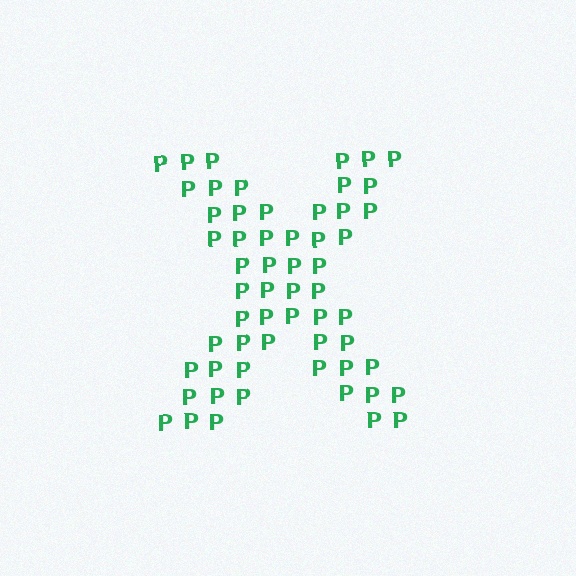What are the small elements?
The small elements are letter P's.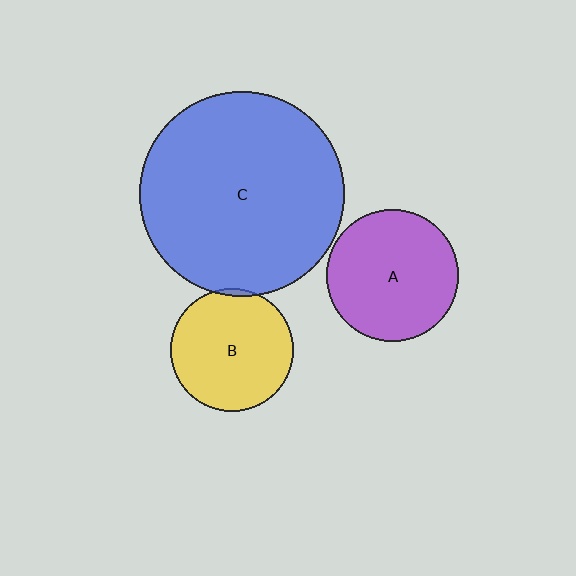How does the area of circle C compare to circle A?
Approximately 2.4 times.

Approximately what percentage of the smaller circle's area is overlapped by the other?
Approximately 5%.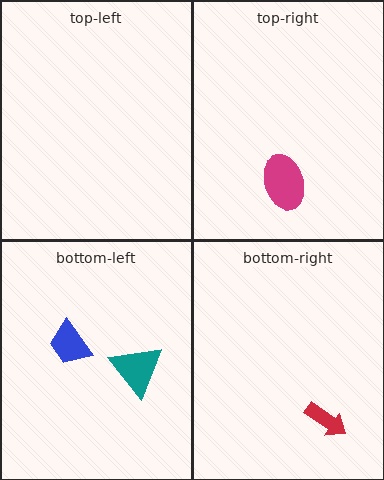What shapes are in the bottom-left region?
The teal triangle, the blue trapezoid.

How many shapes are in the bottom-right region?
1.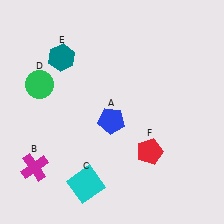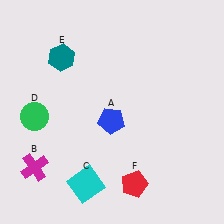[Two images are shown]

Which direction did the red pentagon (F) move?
The red pentagon (F) moved down.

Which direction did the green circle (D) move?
The green circle (D) moved down.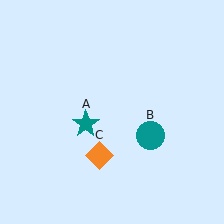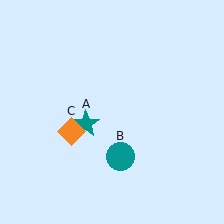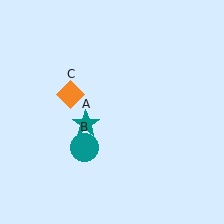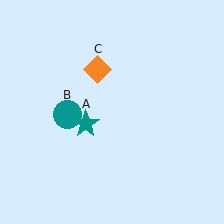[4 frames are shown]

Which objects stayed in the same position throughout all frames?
Teal star (object A) remained stationary.